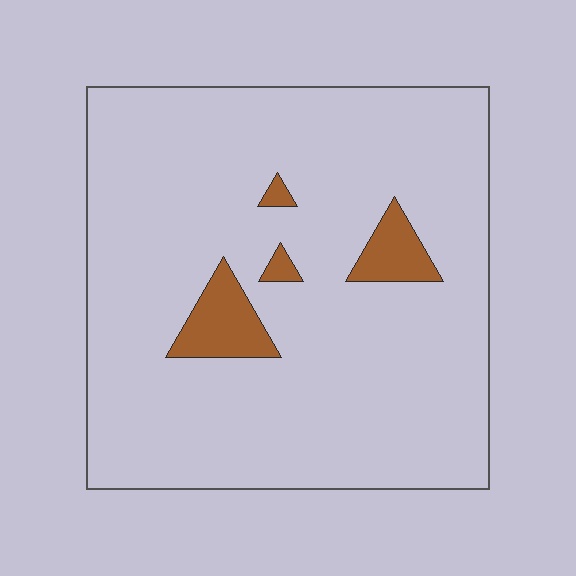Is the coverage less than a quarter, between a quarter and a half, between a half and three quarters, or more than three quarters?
Less than a quarter.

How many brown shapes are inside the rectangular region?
4.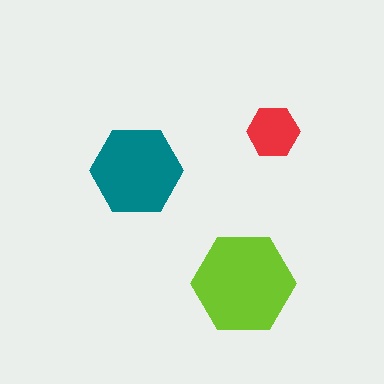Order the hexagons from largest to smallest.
the lime one, the teal one, the red one.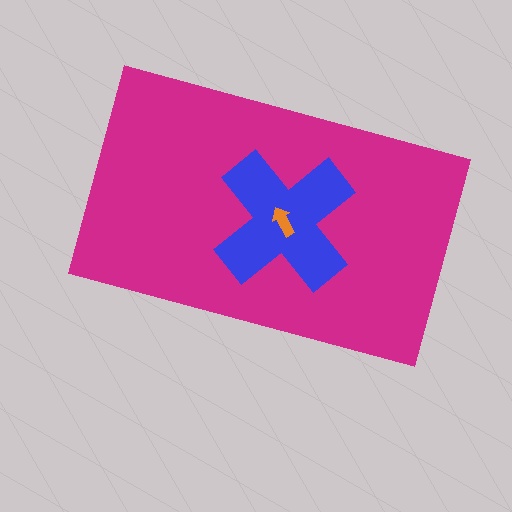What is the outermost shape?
The magenta rectangle.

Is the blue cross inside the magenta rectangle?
Yes.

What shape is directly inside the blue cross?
The orange arrow.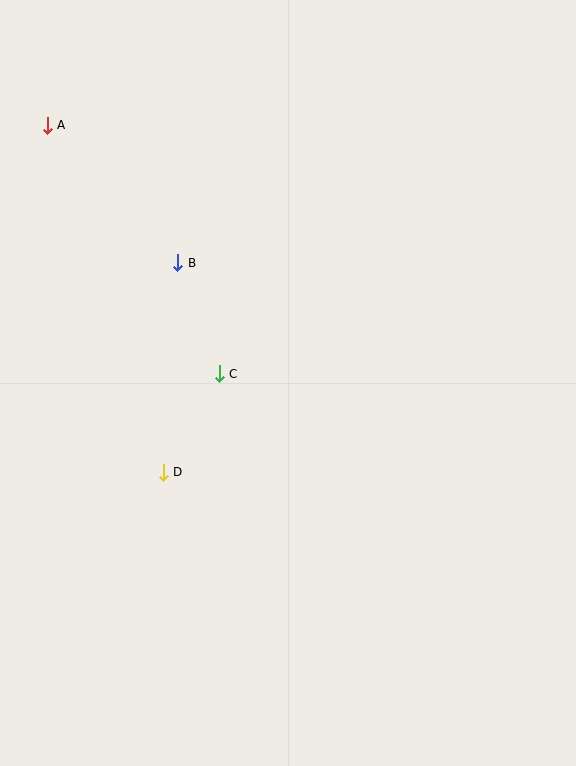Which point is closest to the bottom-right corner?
Point D is closest to the bottom-right corner.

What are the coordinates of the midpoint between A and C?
The midpoint between A and C is at (133, 250).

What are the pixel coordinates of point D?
Point D is at (163, 472).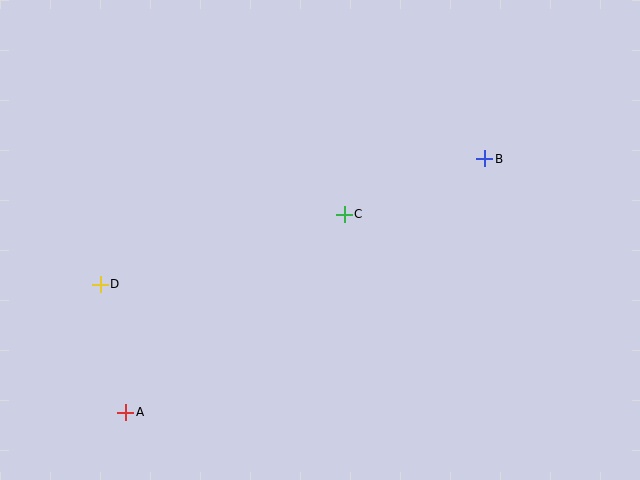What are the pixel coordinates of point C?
Point C is at (344, 214).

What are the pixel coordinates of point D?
Point D is at (100, 284).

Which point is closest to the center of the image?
Point C at (344, 214) is closest to the center.